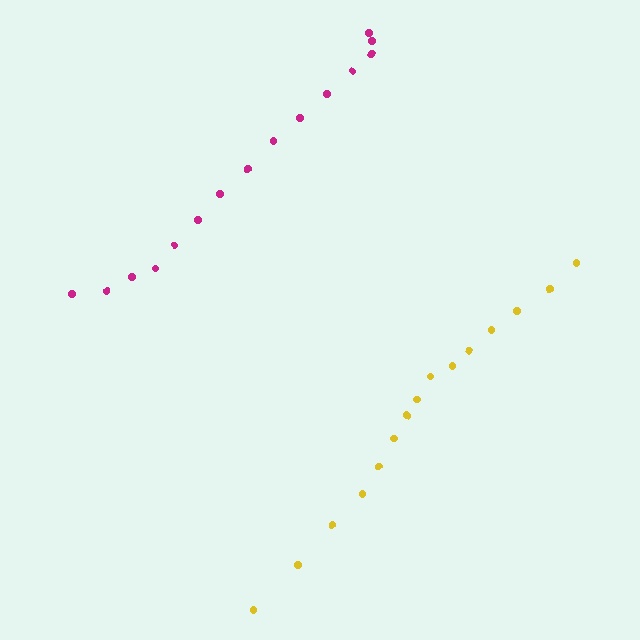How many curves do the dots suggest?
There are 2 distinct paths.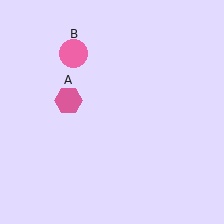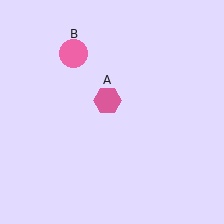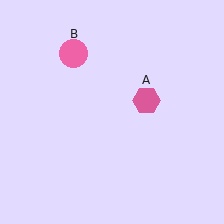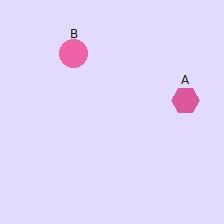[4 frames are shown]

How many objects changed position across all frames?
1 object changed position: pink hexagon (object A).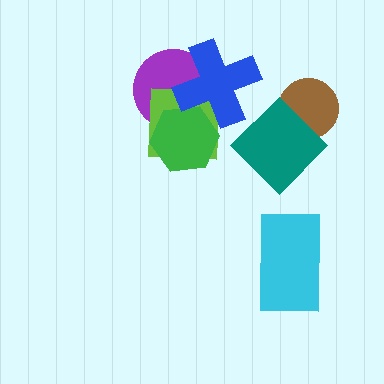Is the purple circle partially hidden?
Yes, it is partially covered by another shape.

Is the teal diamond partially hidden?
No, no other shape covers it.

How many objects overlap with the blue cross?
3 objects overlap with the blue cross.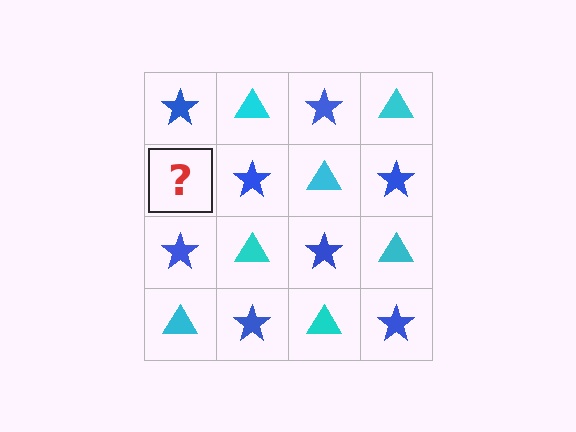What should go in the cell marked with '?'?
The missing cell should contain a cyan triangle.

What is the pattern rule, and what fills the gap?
The rule is that it alternates blue star and cyan triangle in a checkerboard pattern. The gap should be filled with a cyan triangle.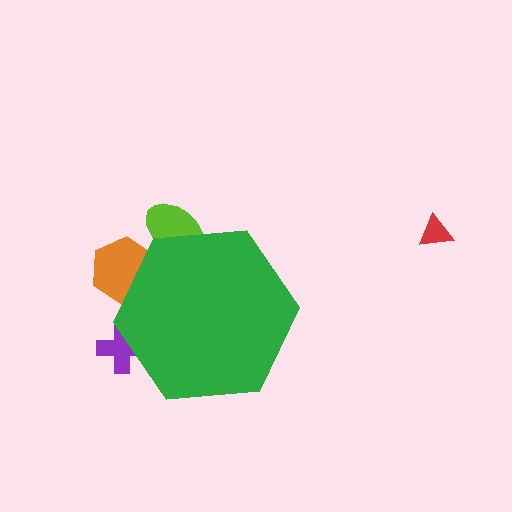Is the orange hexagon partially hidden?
Yes, the orange hexagon is partially hidden behind the green hexagon.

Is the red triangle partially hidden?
No, the red triangle is fully visible.